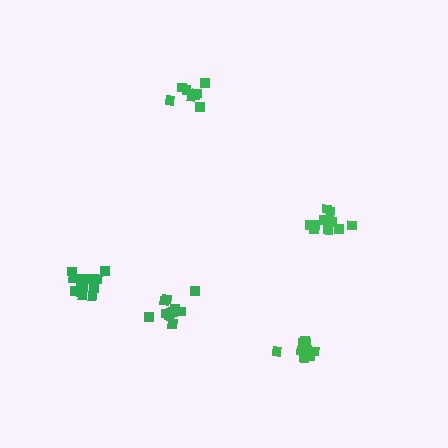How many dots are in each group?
Group 1: 11 dots, Group 2: 12 dots, Group 3: 14 dots, Group 4: 10 dots, Group 5: 9 dots (56 total).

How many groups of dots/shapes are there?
There are 5 groups.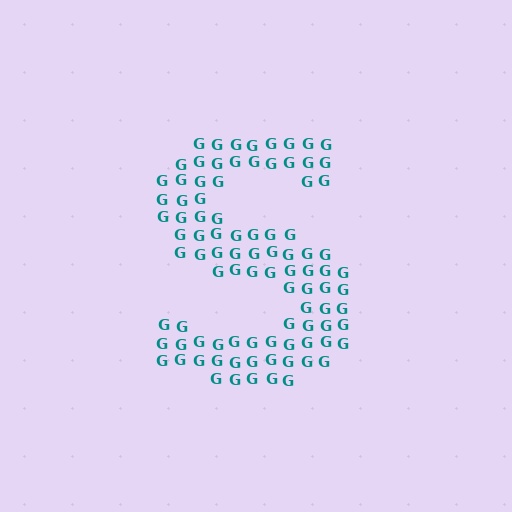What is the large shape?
The large shape is the letter S.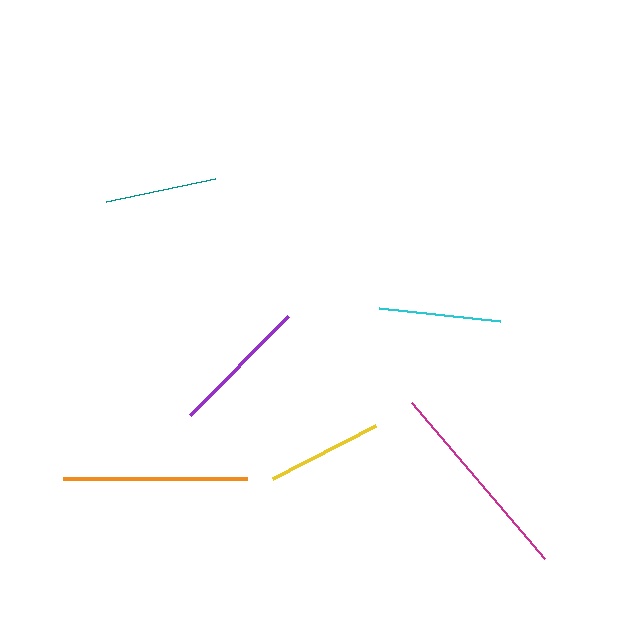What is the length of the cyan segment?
The cyan segment is approximately 122 pixels long.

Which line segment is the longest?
The magenta line is the longest at approximately 205 pixels.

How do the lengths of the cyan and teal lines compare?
The cyan and teal lines are approximately the same length.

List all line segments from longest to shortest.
From longest to shortest: magenta, orange, purple, cyan, yellow, teal.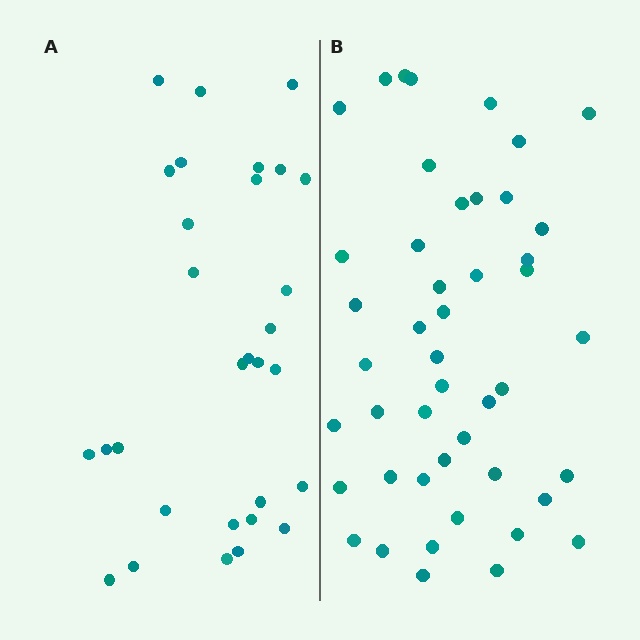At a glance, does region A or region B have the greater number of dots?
Region B (the right region) has more dots.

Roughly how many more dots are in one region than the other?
Region B has approximately 15 more dots than region A.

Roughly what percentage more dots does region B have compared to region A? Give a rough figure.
About 55% more.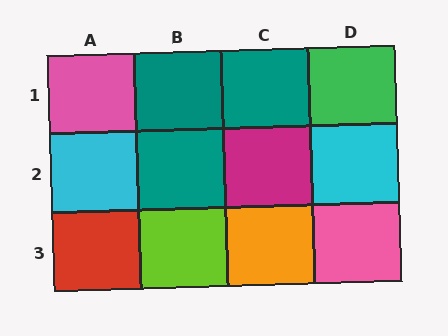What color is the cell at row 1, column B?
Teal.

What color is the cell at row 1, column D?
Green.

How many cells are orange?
1 cell is orange.